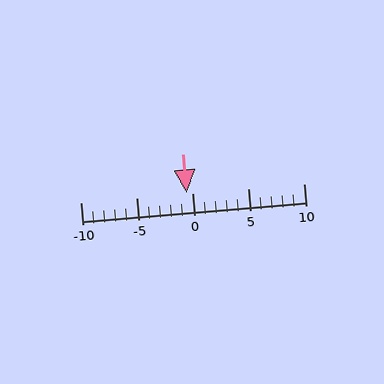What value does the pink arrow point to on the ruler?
The pink arrow points to approximately 0.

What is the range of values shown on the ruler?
The ruler shows values from -10 to 10.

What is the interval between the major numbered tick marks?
The major tick marks are spaced 5 units apart.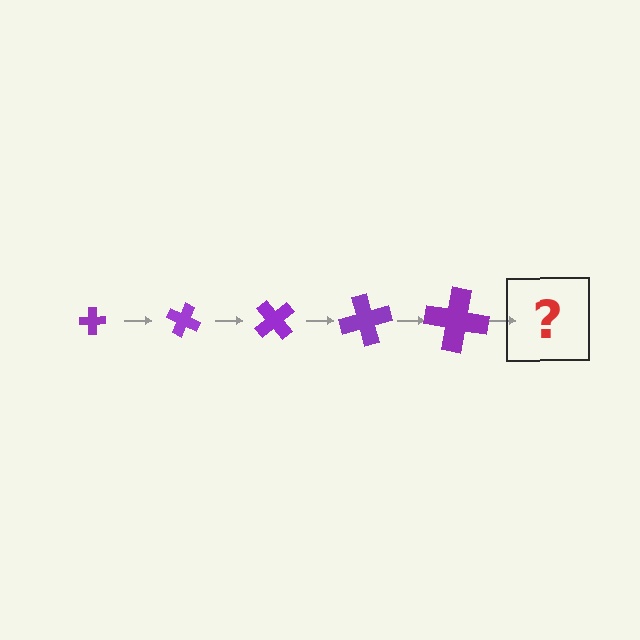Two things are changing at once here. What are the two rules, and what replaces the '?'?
The two rules are that the cross grows larger each step and it rotates 25 degrees each step. The '?' should be a cross, larger than the previous one and rotated 125 degrees from the start.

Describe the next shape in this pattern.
It should be a cross, larger than the previous one and rotated 125 degrees from the start.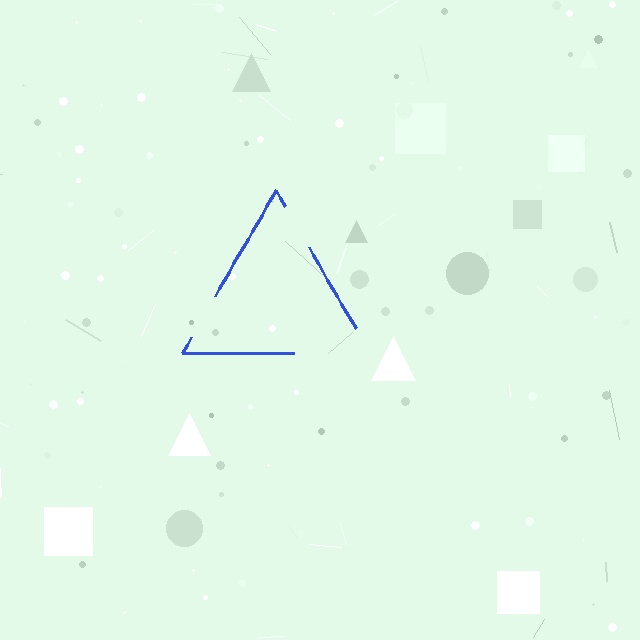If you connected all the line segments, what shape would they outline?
They would outline a triangle.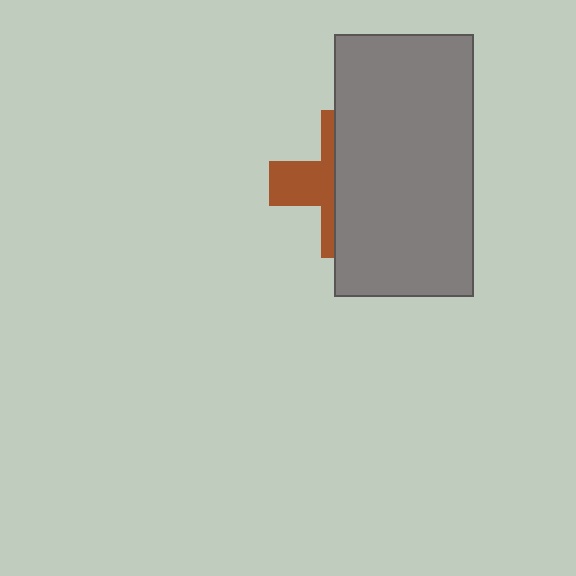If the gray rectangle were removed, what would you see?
You would see the complete brown cross.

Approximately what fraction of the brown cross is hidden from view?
Roughly 63% of the brown cross is hidden behind the gray rectangle.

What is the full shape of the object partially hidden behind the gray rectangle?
The partially hidden object is a brown cross.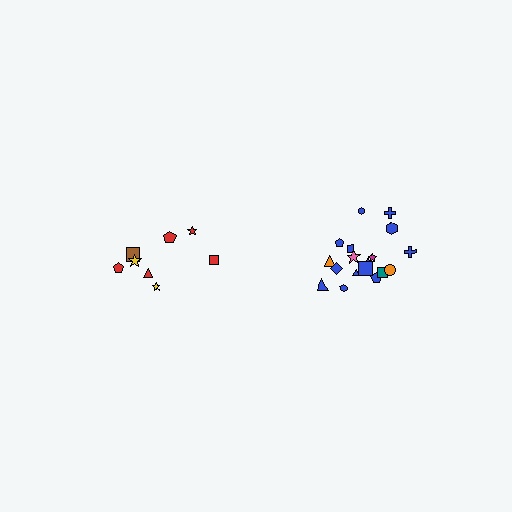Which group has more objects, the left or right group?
The right group.